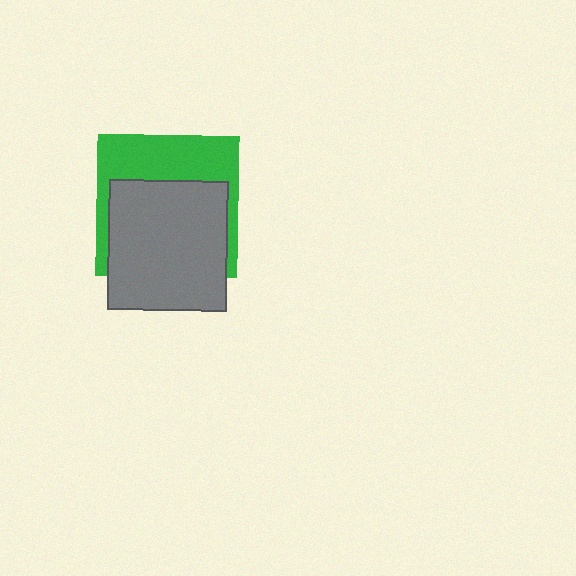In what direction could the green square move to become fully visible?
The green square could move up. That would shift it out from behind the gray rectangle entirely.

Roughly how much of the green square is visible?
A small part of it is visible (roughly 42%).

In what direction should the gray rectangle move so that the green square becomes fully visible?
The gray rectangle should move down. That is the shortest direction to clear the overlap and leave the green square fully visible.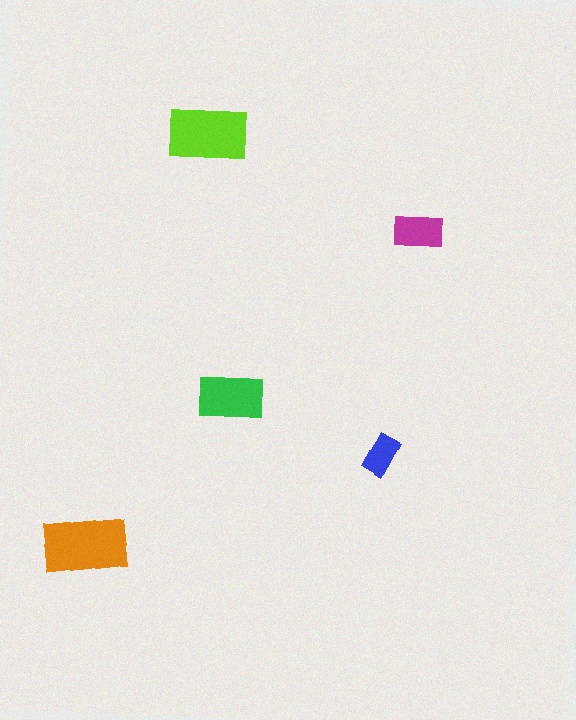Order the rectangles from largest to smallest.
the orange one, the lime one, the green one, the magenta one, the blue one.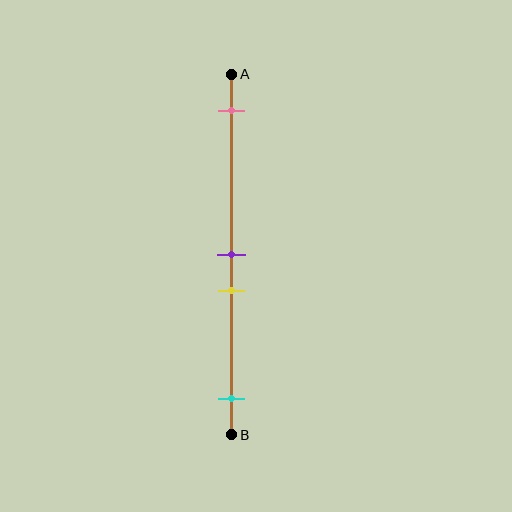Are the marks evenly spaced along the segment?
No, the marks are not evenly spaced.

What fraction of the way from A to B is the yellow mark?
The yellow mark is approximately 60% (0.6) of the way from A to B.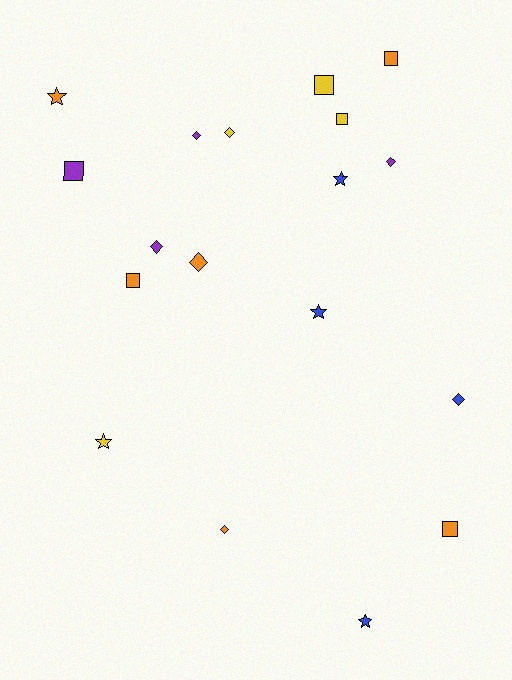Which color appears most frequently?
Orange, with 6 objects.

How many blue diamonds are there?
There is 1 blue diamond.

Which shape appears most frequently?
Diamond, with 7 objects.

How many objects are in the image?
There are 18 objects.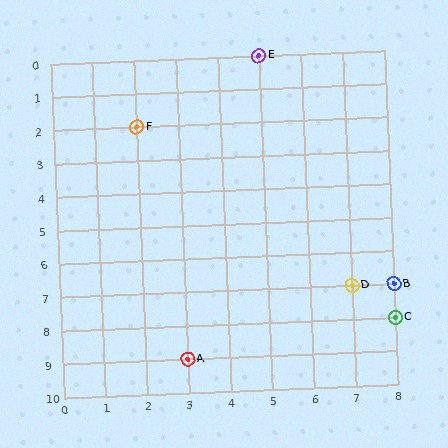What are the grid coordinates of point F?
Point F is at grid coordinates (2, 2).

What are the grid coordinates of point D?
Point D is at grid coordinates (7, 7).